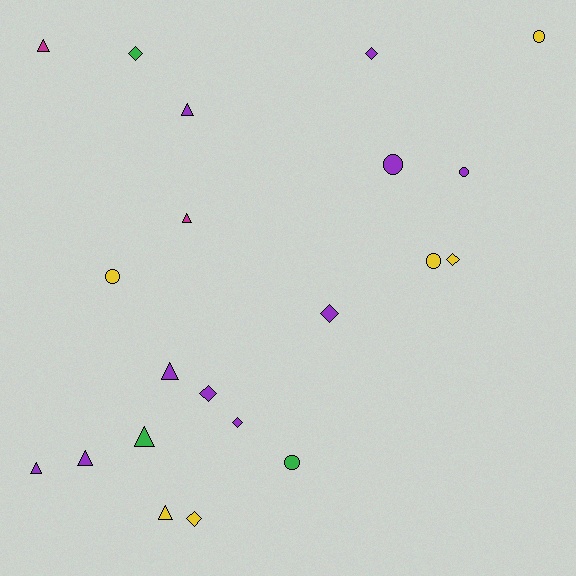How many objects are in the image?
There are 21 objects.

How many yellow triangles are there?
There is 1 yellow triangle.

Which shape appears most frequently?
Triangle, with 8 objects.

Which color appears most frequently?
Purple, with 10 objects.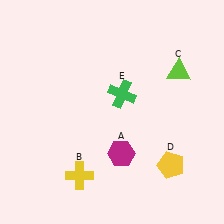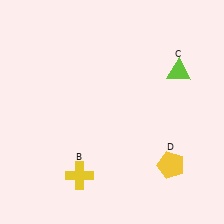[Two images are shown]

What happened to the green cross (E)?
The green cross (E) was removed in Image 2. It was in the top-right area of Image 1.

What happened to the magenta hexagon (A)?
The magenta hexagon (A) was removed in Image 2. It was in the bottom-right area of Image 1.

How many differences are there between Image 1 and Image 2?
There are 2 differences between the two images.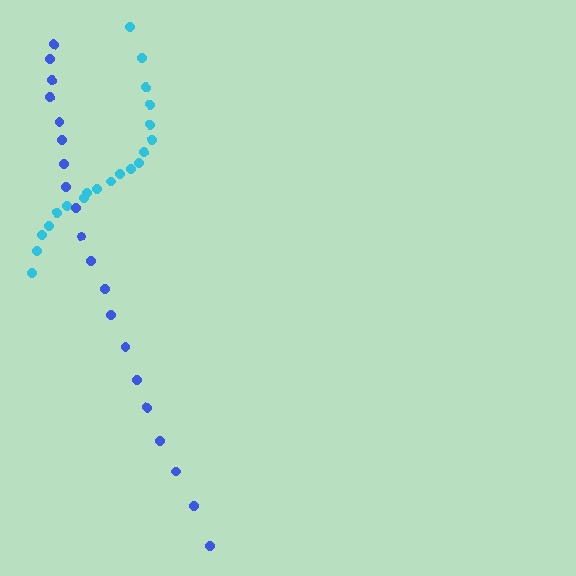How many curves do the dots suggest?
There are 2 distinct paths.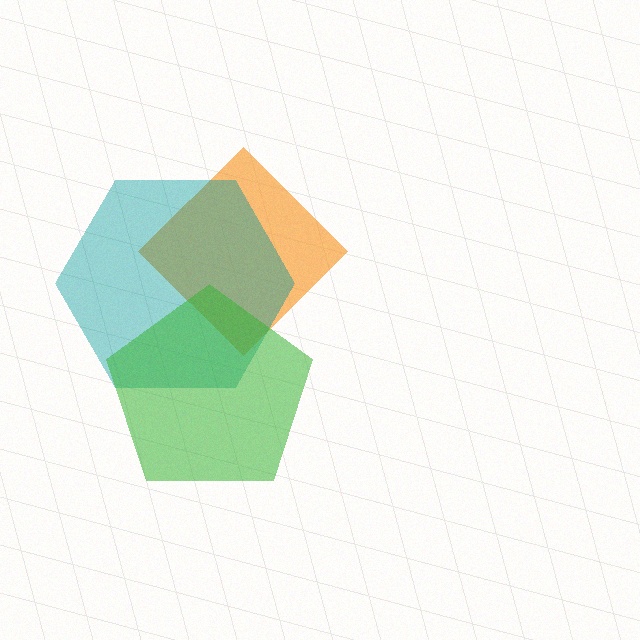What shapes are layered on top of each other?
The layered shapes are: an orange diamond, a teal hexagon, a green pentagon.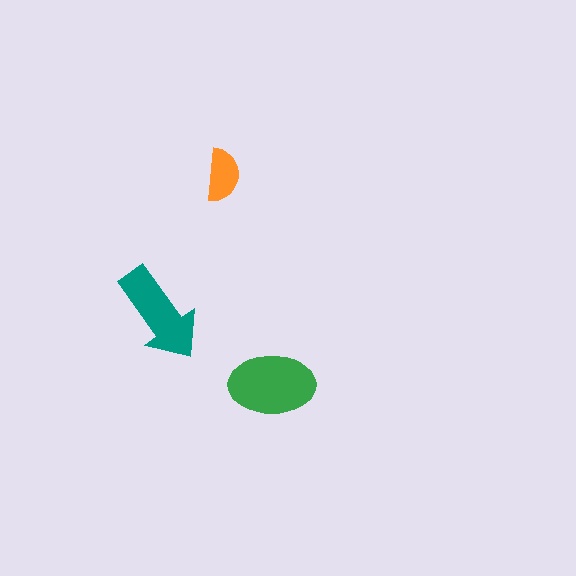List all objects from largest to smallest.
The green ellipse, the teal arrow, the orange semicircle.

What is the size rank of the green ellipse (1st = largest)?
1st.